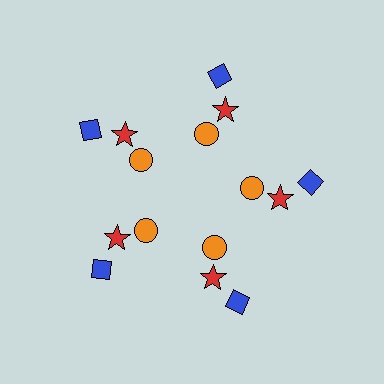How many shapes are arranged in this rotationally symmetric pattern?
There are 15 shapes, arranged in 5 groups of 3.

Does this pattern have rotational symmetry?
Yes, this pattern has 5-fold rotational symmetry. It looks the same after rotating 72 degrees around the center.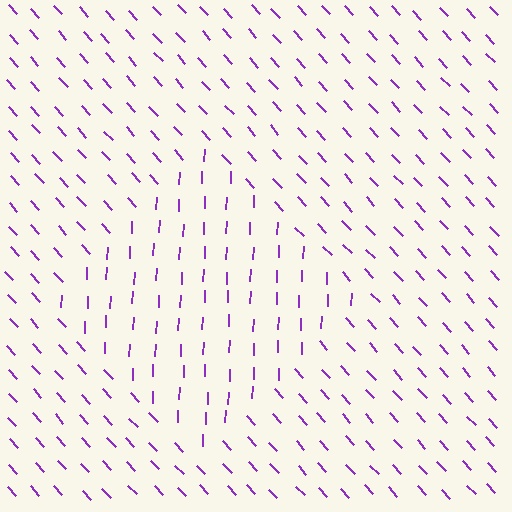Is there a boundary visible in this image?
Yes, there is a texture boundary formed by a change in line orientation.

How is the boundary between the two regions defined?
The boundary is defined purely by a change in line orientation (approximately 45 degrees difference). All lines are the same color and thickness.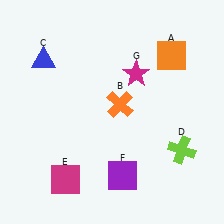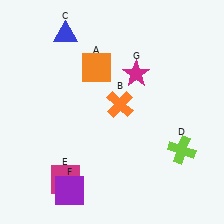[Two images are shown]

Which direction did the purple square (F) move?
The purple square (F) moved left.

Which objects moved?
The objects that moved are: the orange square (A), the blue triangle (C), the purple square (F).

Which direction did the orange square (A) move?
The orange square (A) moved left.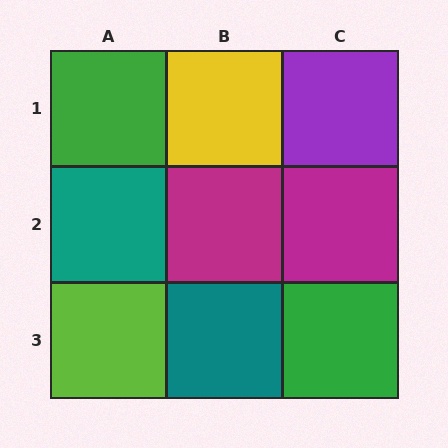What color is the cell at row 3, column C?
Green.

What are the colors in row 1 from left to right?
Green, yellow, purple.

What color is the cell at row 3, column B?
Teal.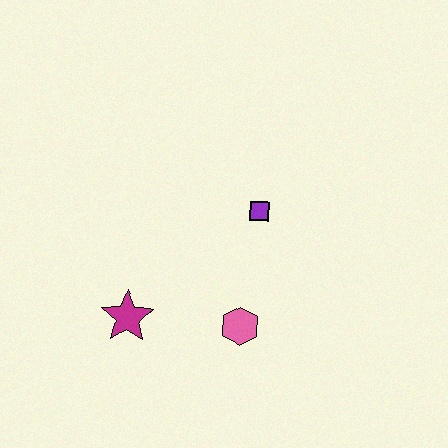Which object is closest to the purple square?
The pink hexagon is closest to the purple square.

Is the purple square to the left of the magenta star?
No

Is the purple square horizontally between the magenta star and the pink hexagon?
No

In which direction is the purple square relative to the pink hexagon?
The purple square is above the pink hexagon.